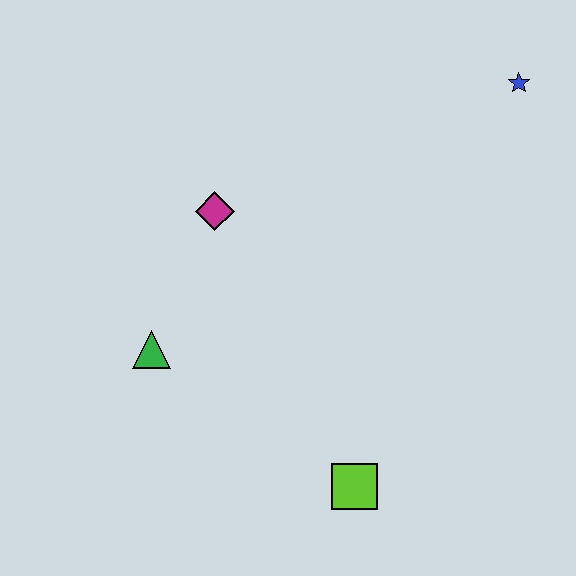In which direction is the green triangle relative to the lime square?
The green triangle is to the left of the lime square.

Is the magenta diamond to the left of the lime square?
Yes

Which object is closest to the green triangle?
The magenta diamond is closest to the green triangle.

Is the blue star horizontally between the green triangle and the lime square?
No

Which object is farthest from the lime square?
The blue star is farthest from the lime square.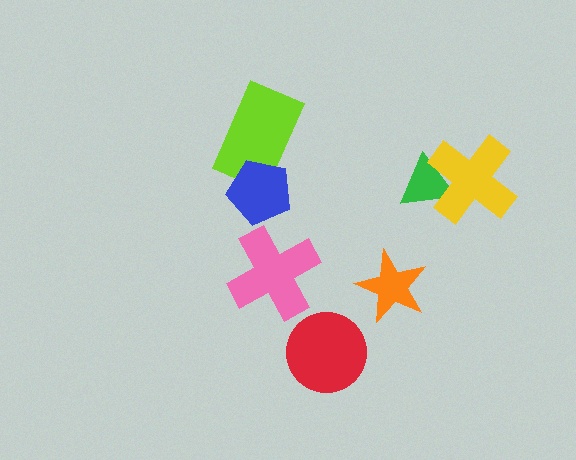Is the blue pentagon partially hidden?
No, no other shape covers it.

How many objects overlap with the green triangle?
1 object overlaps with the green triangle.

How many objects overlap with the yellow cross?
1 object overlaps with the yellow cross.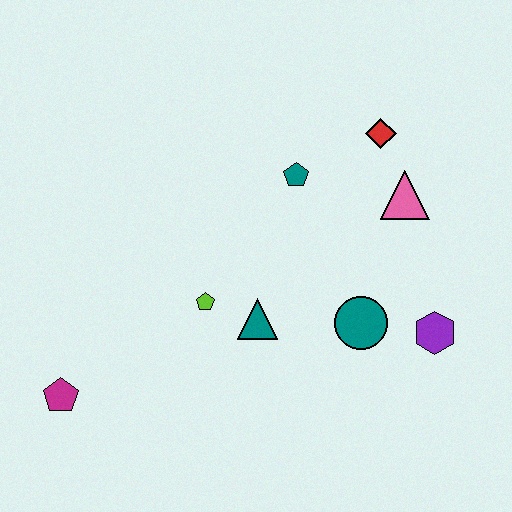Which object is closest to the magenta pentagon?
The lime pentagon is closest to the magenta pentagon.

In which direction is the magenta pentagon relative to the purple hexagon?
The magenta pentagon is to the left of the purple hexagon.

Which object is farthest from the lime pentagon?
The red diamond is farthest from the lime pentagon.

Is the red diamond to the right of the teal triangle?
Yes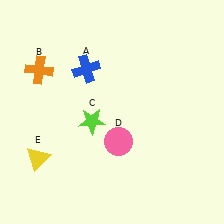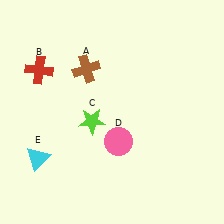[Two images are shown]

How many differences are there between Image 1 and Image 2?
There are 3 differences between the two images.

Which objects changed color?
A changed from blue to brown. B changed from orange to red. E changed from yellow to cyan.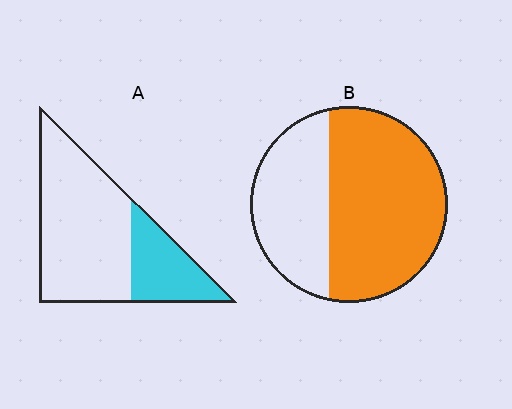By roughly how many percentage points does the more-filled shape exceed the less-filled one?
By roughly 35 percentage points (B over A).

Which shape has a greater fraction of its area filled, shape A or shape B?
Shape B.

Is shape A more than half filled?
No.